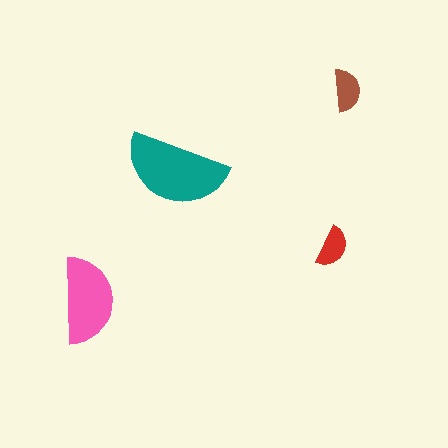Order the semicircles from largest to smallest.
the teal one, the pink one, the brown one, the red one.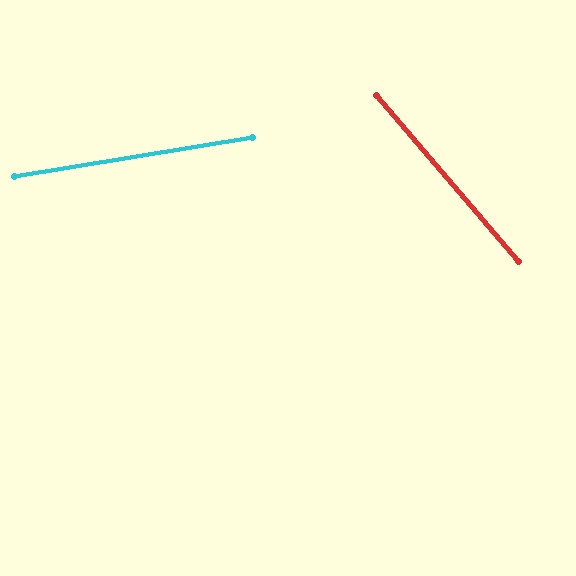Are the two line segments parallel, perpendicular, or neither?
Neither parallel nor perpendicular — they differ by about 59°.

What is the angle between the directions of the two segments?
Approximately 59 degrees.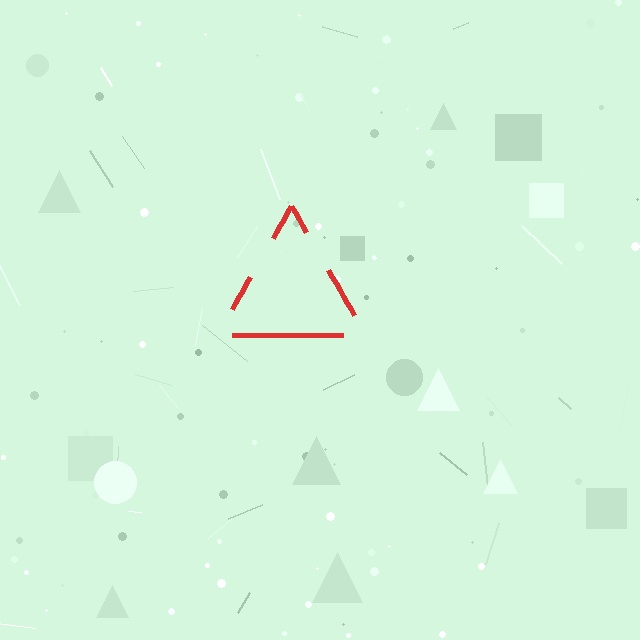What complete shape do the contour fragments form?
The contour fragments form a triangle.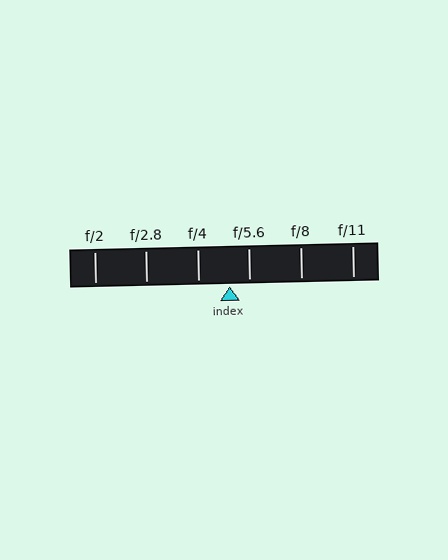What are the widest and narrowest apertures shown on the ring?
The widest aperture shown is f/2 and the narrowest is f/11.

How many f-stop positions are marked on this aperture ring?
There are 6 f-stop positions marked.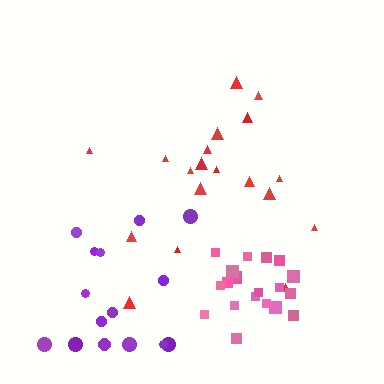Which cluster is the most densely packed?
Pink.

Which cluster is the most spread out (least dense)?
Purple.